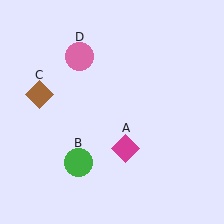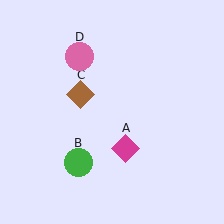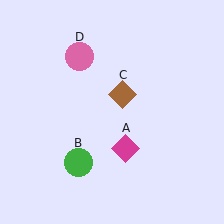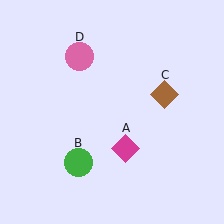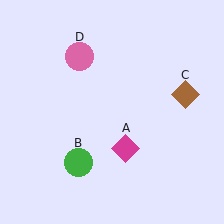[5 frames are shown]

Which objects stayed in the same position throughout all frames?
Magenta diamond (object A) and green circle (object B) and pink circle (object D) remained stationary.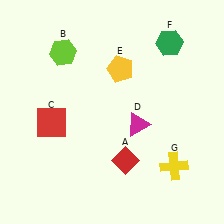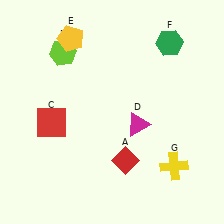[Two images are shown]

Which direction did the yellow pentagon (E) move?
The yellow pentagon (E) moved left.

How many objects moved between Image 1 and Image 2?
1 object moved between the two images.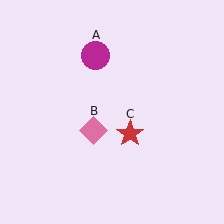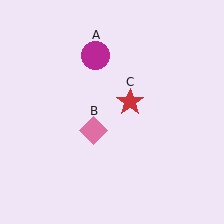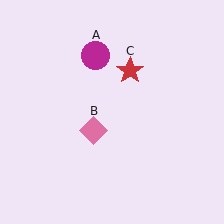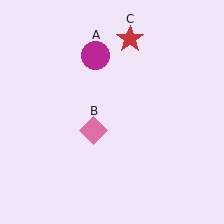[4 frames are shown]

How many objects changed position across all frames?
1 object changed position: red star (object C).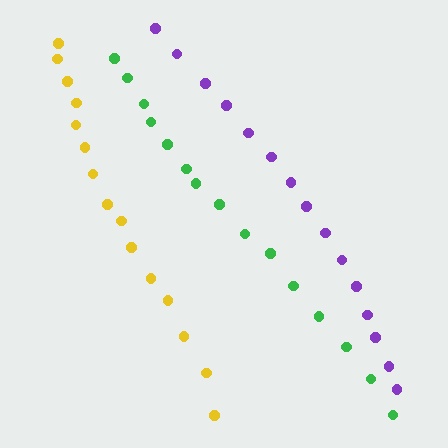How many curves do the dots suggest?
There are 3 distinct paths.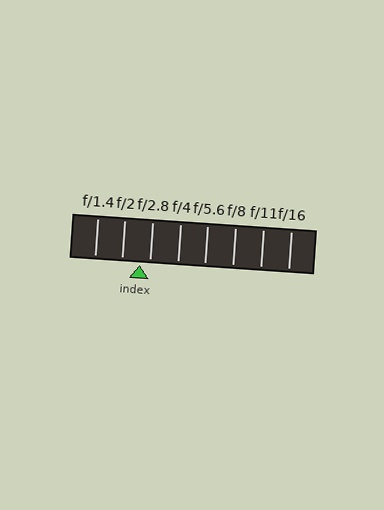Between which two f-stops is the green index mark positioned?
The index mark is between f/2 and f/2.8.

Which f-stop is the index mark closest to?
The index mark is closest to f/2.8.